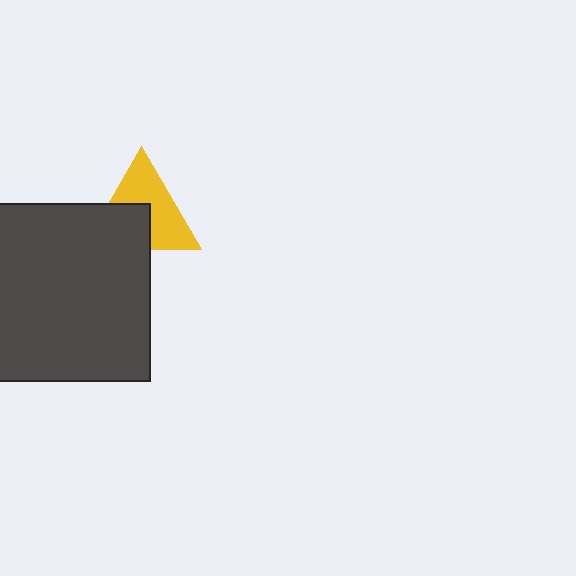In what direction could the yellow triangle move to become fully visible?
The yellow triangle could move up. That would shift it out from behind the dark gray square entirely.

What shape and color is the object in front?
The object in front is a dark gray square.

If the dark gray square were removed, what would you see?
You would see the complete yellow triangle.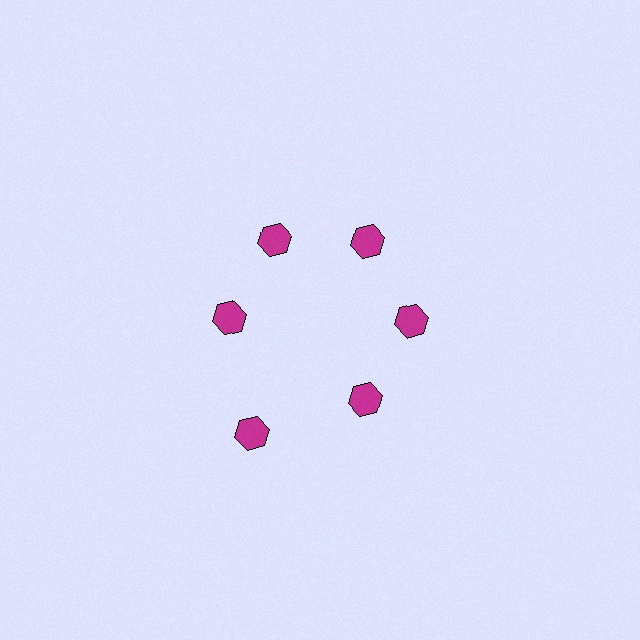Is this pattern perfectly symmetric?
No. The 6 magenta hexagons are arranged in a ring, but one element near the 7 o'clock position is pushed outward from the center, breaking the 6-fold rotational symmetry.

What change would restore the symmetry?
The symmetry would be restored by moving it inward, back onto the ring so that all 6 hexagons sit at equal angles and equal distance from the center.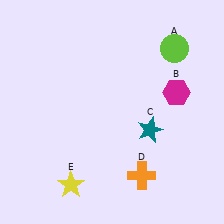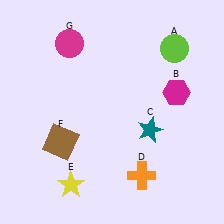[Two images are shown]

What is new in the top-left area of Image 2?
A magenta circle (G) was added in the top-left area of Image 2.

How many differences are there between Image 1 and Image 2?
There are 2 differences between the two images.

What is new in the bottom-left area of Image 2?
A brown square (F) was added in the bottom-left area of Image 2.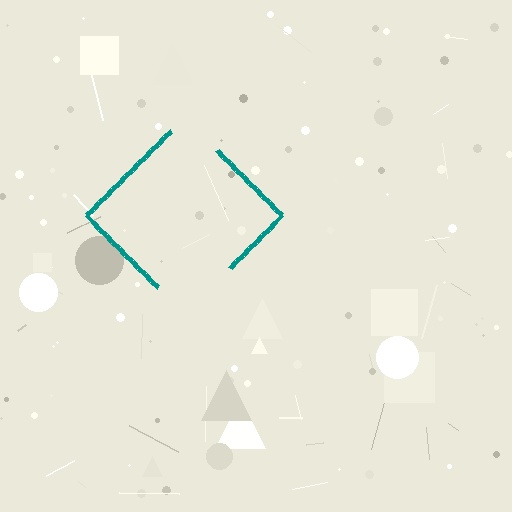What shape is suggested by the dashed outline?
The dashed outline suggests a diamond.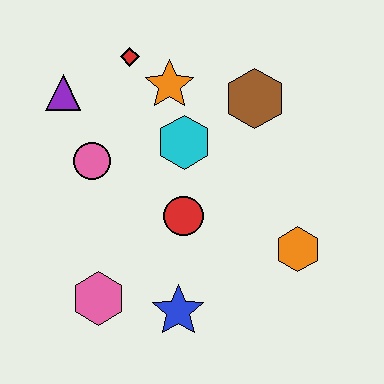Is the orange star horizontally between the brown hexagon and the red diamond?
Yes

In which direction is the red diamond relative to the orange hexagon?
The red diamond is above the orange hexagon.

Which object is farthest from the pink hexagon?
The brown hexagon is farthest from the pink hexagon.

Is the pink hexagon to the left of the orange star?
Yes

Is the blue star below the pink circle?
Yes